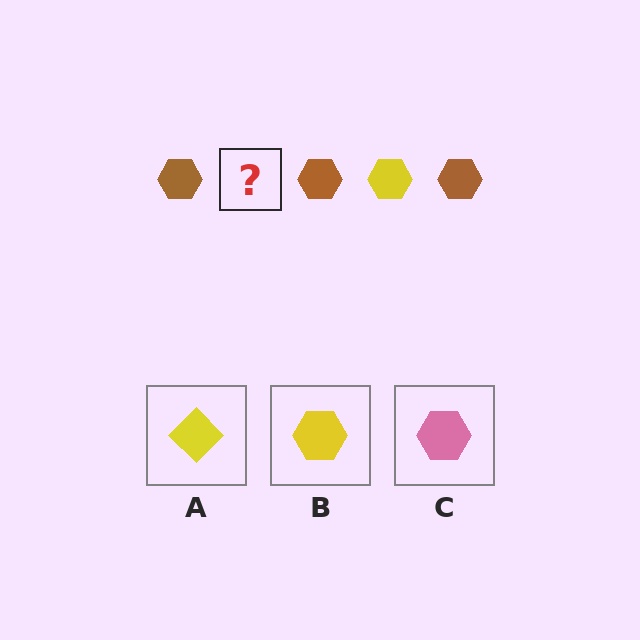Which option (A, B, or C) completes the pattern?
B.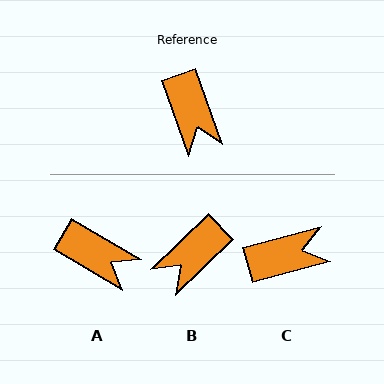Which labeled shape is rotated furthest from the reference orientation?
C, about 85 degrees away.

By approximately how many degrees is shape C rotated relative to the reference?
Approximately 85 degrees counter-clockwise.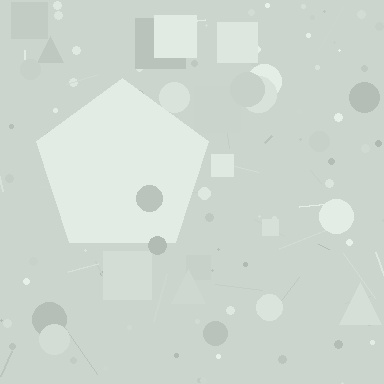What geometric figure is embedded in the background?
A pentagon is embedded in the background.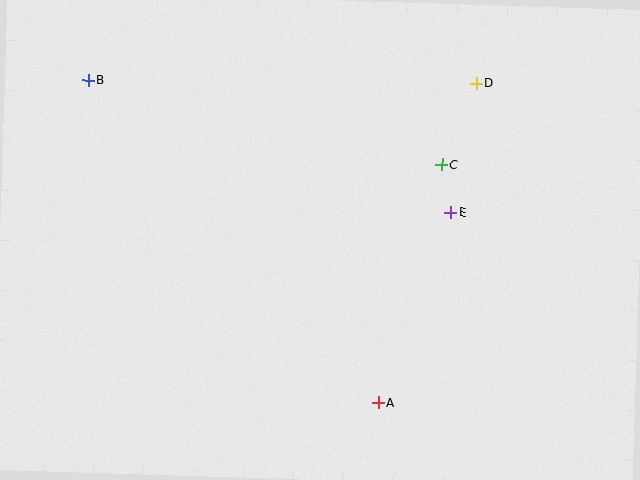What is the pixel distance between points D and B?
The distance between D and B is 388 pixels.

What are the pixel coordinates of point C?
Point C is at (442, 164).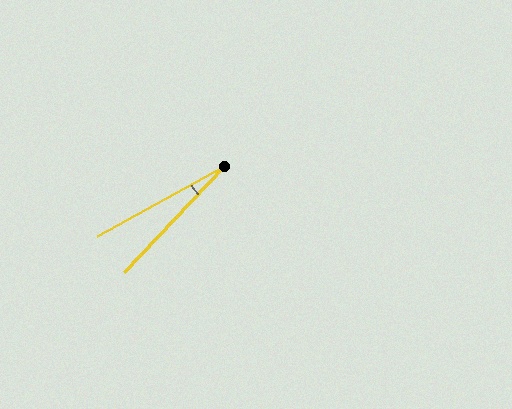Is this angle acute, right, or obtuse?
It is acute.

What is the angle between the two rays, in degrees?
Approximately 18 degrees.